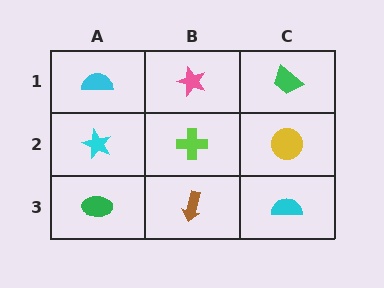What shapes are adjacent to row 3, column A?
A cyan star (row 2, column A), a brown arrow (row 3, column B).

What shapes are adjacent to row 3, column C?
A yellow circle (row 2, column C), a brown arrow (row 3, column B).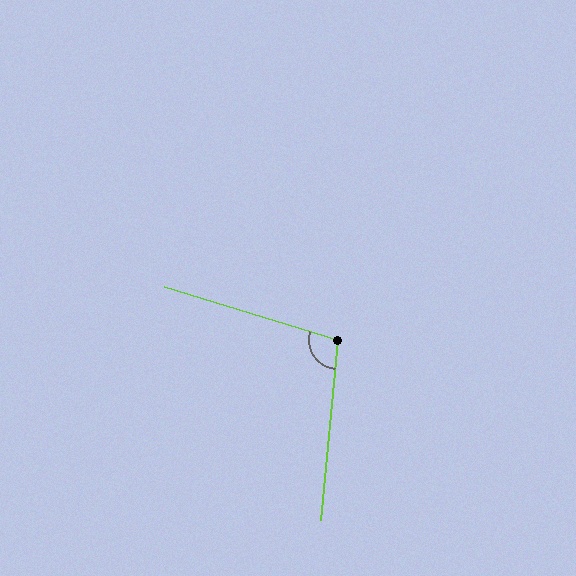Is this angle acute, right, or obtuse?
It is obtuse.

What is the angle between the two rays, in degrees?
Approximately 101 degrees.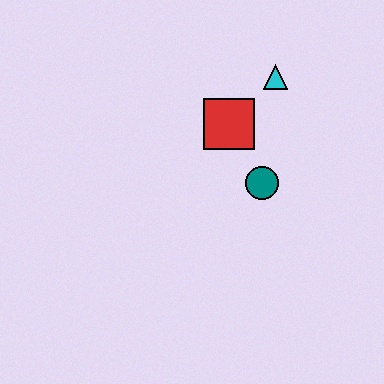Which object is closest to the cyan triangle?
The red square is closest to the cyan triangle.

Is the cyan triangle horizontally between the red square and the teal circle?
No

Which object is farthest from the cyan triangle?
The teal circle is farthest from the cyan triangle.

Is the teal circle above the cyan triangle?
No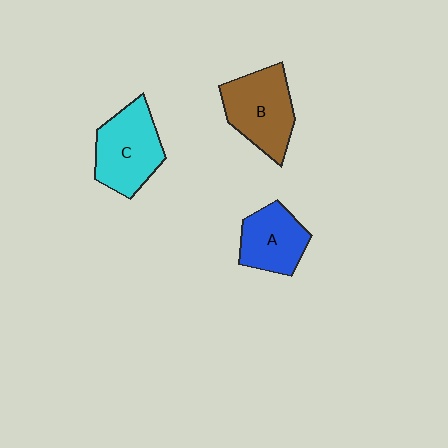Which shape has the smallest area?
Shape A (blue).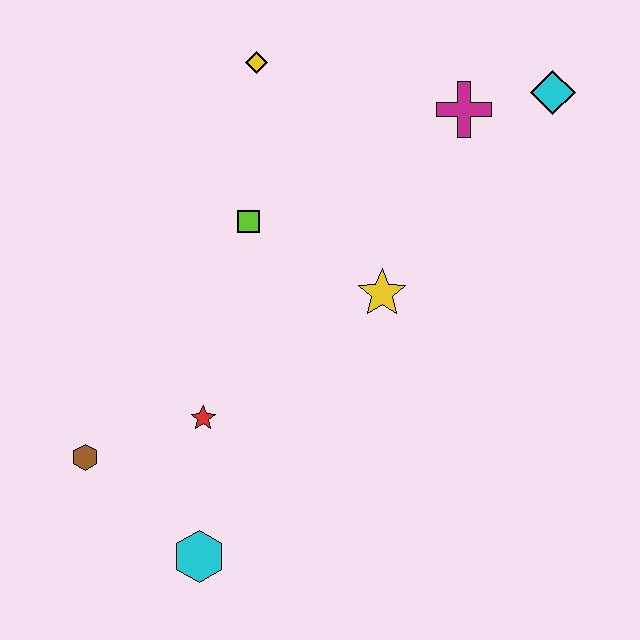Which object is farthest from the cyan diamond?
The brown hexagon is farthest from the cyan diamond.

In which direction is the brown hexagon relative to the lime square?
The brown hexagon is below the lime square.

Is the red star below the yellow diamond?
Yes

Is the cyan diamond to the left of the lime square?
No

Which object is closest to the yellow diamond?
The lime square is closest to the yellow diamond.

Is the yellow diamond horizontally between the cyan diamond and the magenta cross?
No